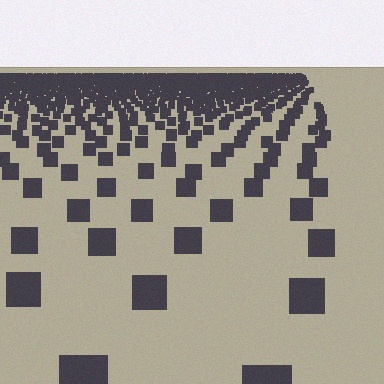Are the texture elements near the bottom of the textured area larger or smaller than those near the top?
Larger. Near the bottom, elements are closer to the viewer and appear at a bigger on-screen size.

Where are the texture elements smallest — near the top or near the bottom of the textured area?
Near the top.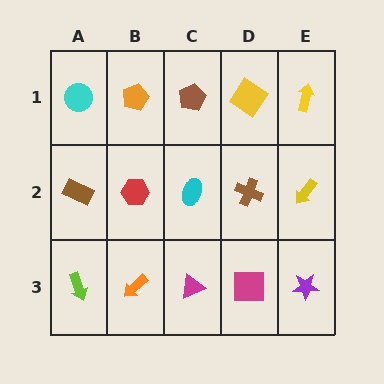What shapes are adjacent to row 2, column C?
A brown pentagon (row 1, column C), a magenta triangle (row 3, column C), a red hexagon (row 2, column B), a brown cross (row 2, column D).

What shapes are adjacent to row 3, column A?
A brown rectangle (row 2, column A), an orange arrow (row 3, column B).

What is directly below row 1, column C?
A cyan ellipse.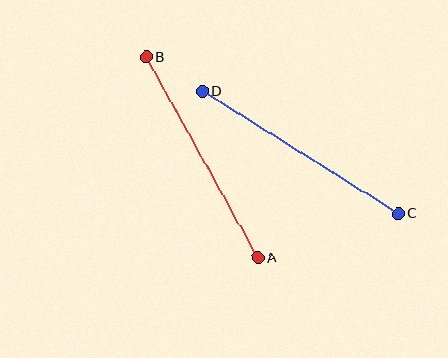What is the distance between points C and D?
The distance is approximately 231 pixels.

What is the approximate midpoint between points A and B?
The midpoint is at approximately (202, 157) pixels.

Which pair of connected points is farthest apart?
Points C and D are farthest apart.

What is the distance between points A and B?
The distance is approximately 230 pixels.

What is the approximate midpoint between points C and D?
The midpoint is at approximately (300, 152) pixels.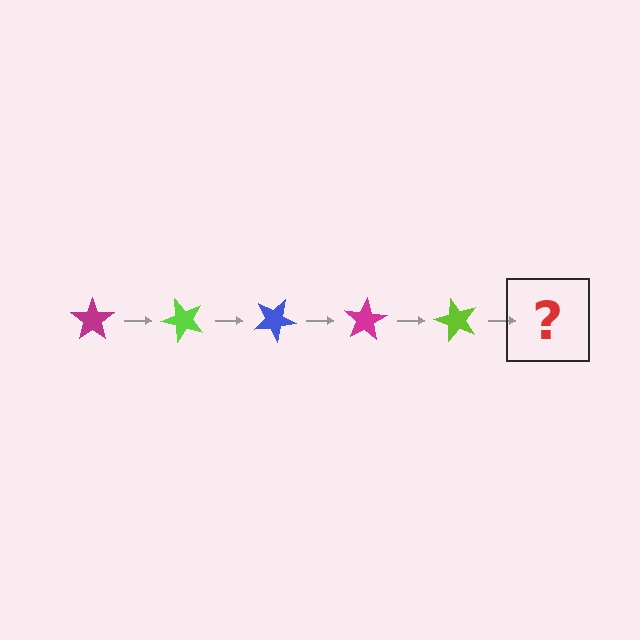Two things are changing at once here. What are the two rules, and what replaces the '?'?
The two rules are that it rotates 50 degrees each step and the color cycles through magenta, lime, and blue. The '?' should be a blue star, rotated 250 degrees from the start.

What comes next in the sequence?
The next element should be a blue star, rotated 250 degrees from the start.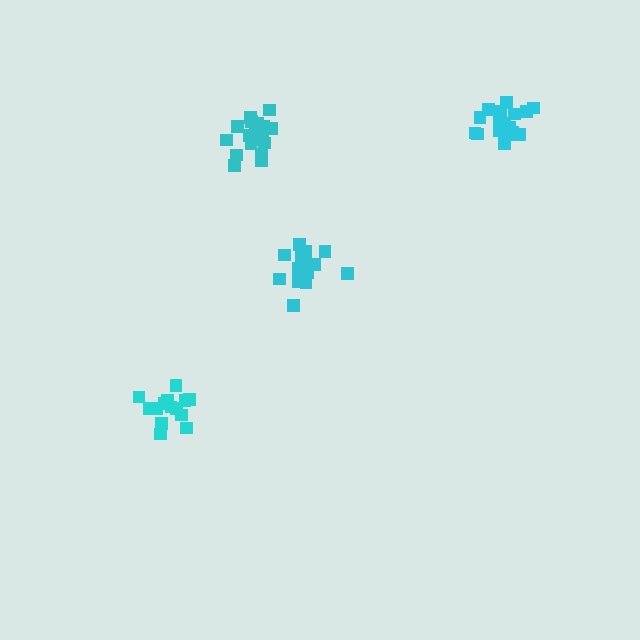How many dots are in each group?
Group 1: 14 dots, Group 2: 19 dots, Group 3: 16 dots, Group 4: 18 dots (67 total).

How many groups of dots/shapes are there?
There are 4 groups.